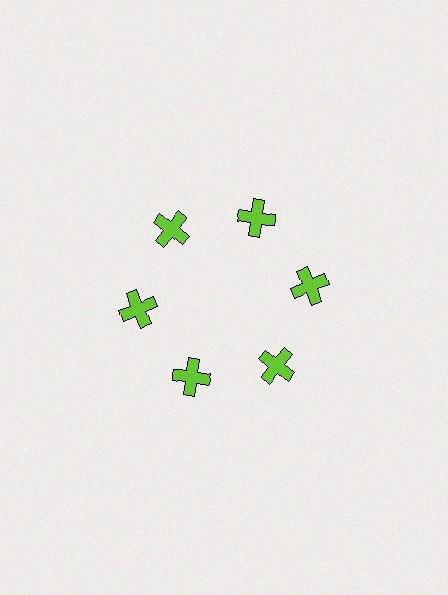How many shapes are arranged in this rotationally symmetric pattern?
There are 6 shapes, arranged in 6 groups of 1.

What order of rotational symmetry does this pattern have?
This pattern has 6-fold rotational symmetry.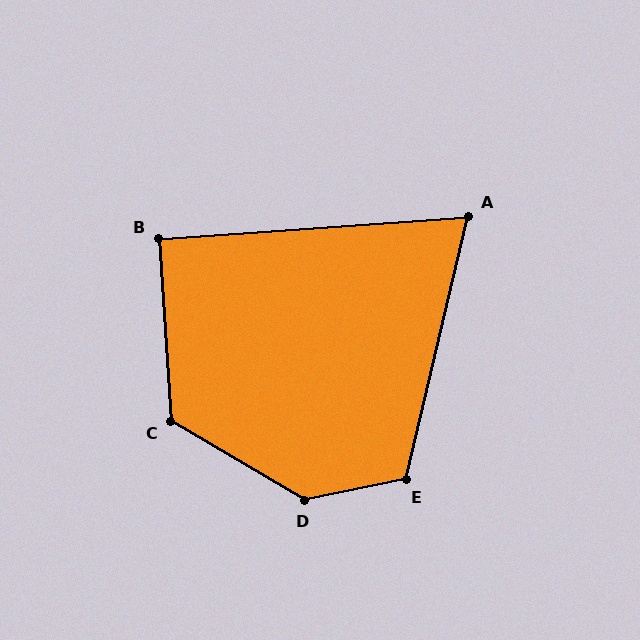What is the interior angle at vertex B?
Approximately 90 degrees (approximately right).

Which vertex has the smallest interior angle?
A, at approximately 73 degrees.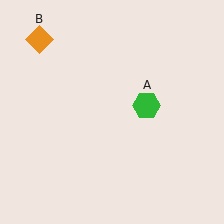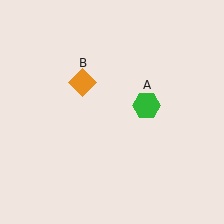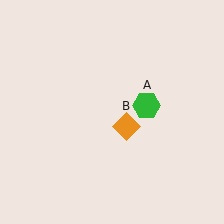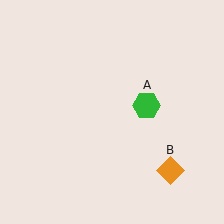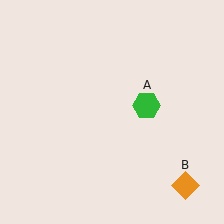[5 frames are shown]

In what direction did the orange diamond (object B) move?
The orange diamond (object B) moved down and to the right.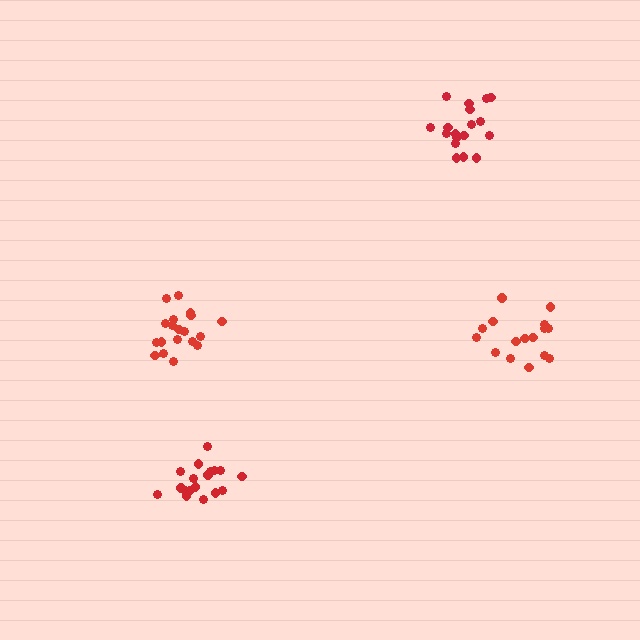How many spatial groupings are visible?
There are 4 spatial groupings.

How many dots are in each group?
Group 1: 18 dots, Group 2: 16 dots, Group 3: 18 dots, Group 4: 19 dots (71 total).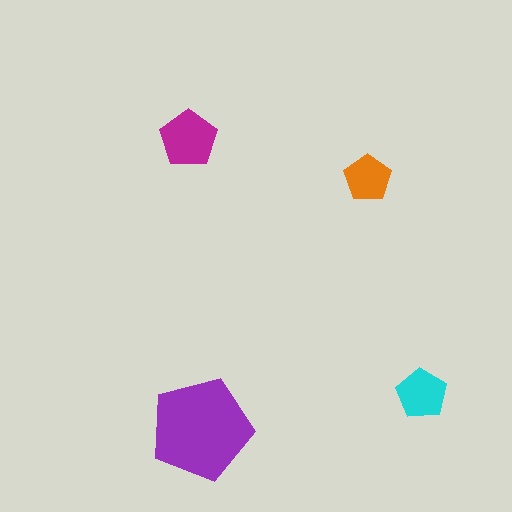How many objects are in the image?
There are 4 objects in the image.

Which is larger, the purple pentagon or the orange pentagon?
The purple one.